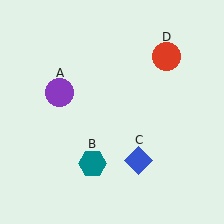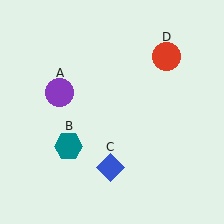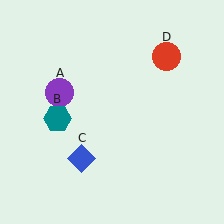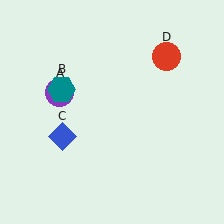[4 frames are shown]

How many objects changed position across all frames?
2 objects changed position: teal hexagon (object B), blue diamond (object C).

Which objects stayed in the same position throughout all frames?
Purple circle (object A) and red circle (object D) remained stationary.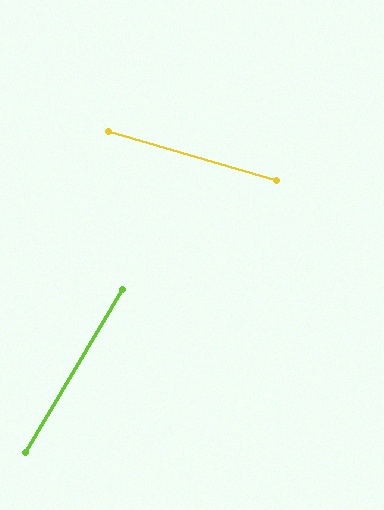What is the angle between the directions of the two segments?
Approximately 76 degrees.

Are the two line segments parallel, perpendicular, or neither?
Neither parallel nor perpendicular — they differ by about 76°.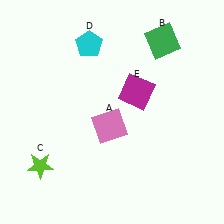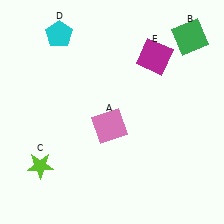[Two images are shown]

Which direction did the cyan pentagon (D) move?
The cyan pentagon (D) moved left.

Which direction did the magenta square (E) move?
The magenta square (E) moved up.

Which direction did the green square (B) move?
The green square (B) moved right.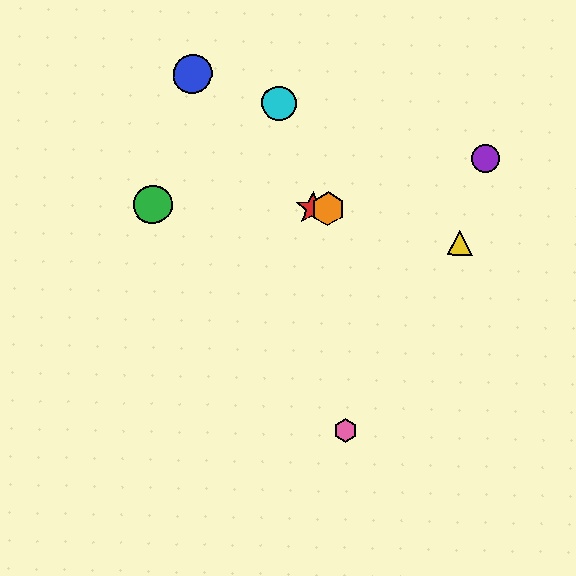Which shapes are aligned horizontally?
The red star, the green circle, the orange hexagon are aligned horizontally.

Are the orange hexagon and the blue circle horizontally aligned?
No, the orange hexagon is at y≈208 and the blue circle is at y≈74.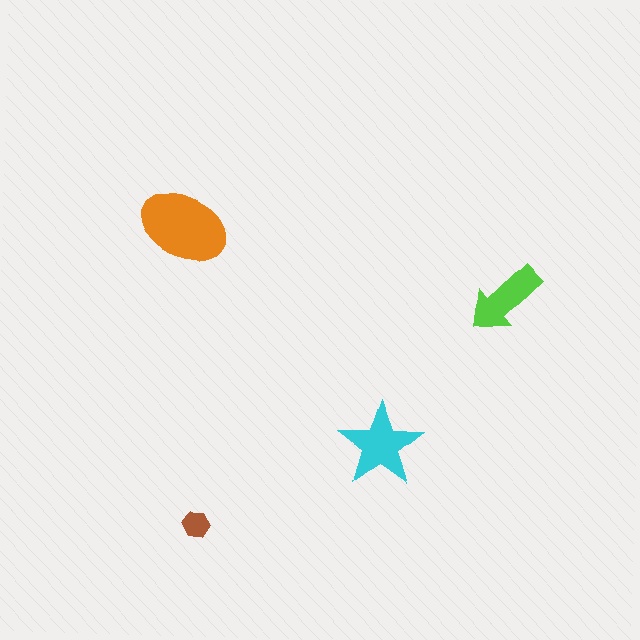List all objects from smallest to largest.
The brown hexagon, the lime arrow, the cyan star, the orange ellipse.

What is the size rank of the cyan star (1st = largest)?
2nd.